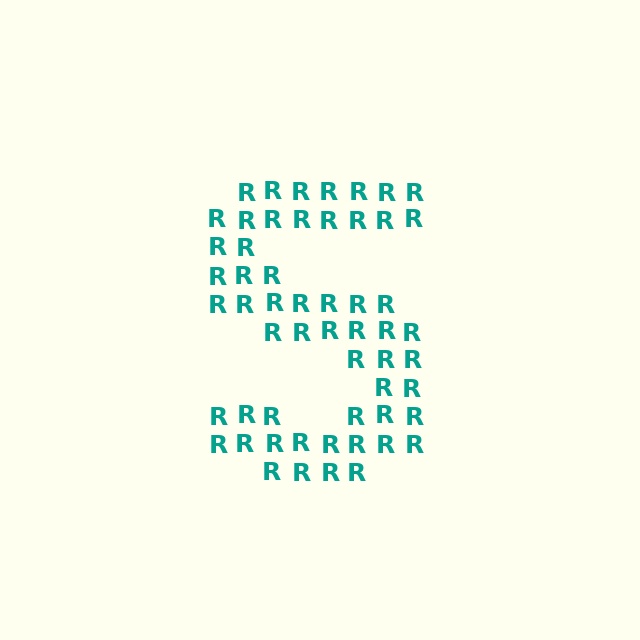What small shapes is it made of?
It is made of small letter R's.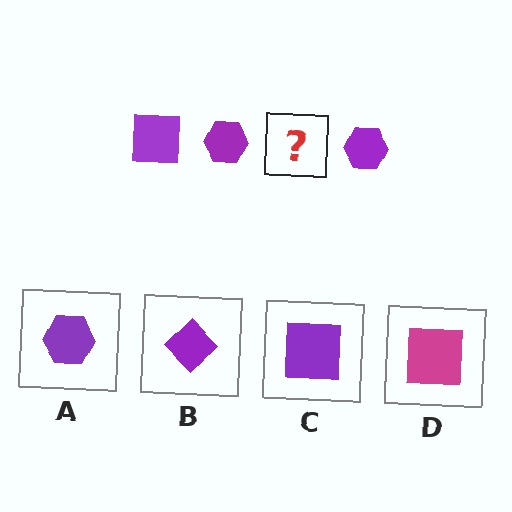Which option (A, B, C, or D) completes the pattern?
C.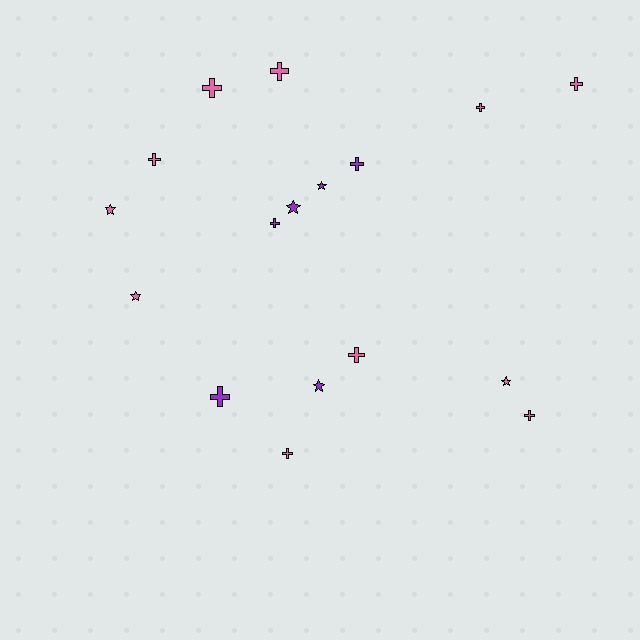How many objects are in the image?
There are 17 objects.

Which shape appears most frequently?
Cross, with 11 objects.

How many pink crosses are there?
There are 8 pink crosses.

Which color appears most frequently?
Pink, with 11 objects.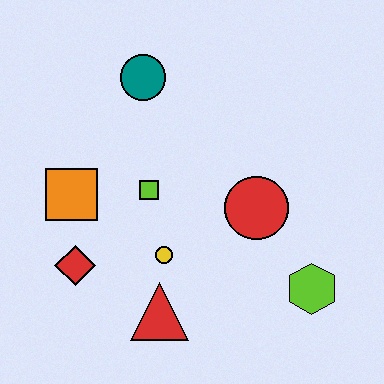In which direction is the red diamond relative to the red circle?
The red diamond is to the left of the red circle.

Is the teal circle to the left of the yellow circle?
Yes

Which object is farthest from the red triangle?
The teal circle is farthest from the red triangle.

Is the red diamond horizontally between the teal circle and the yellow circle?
No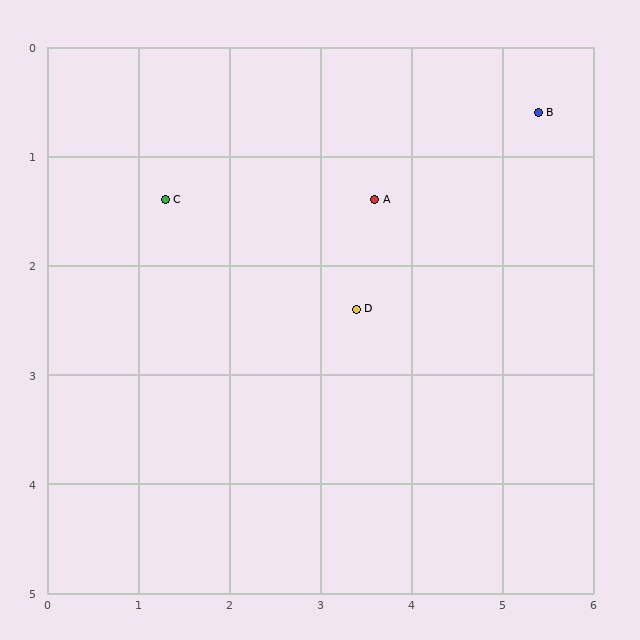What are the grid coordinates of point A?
Point A is at approximately (3.6, 1.4).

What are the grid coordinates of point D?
Point D is at approximately (3.4, 2.4).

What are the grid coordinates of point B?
Point B is at approximately (5.4, 0.6).